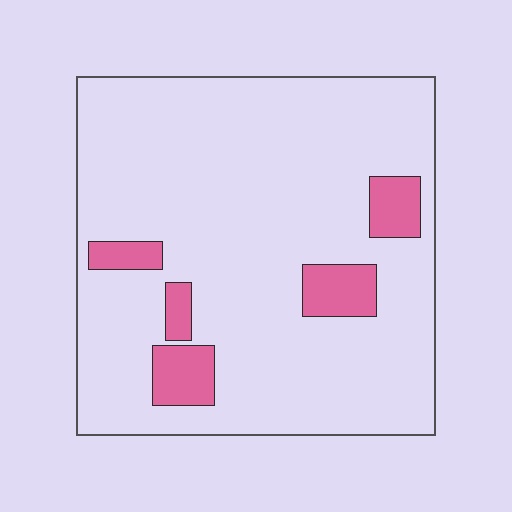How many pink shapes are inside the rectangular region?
5.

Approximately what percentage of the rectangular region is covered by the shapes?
Approximately 10%.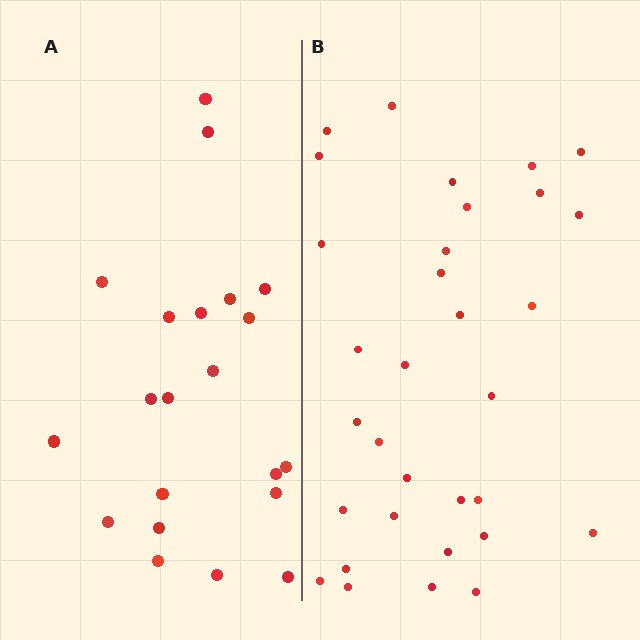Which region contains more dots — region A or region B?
Region B (the right region) has more dots.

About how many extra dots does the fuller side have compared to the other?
Region B has roughly 12 or so more dots than region A.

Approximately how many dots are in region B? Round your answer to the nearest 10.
About 30 dots. (The exact count is 32, which rounds to 30.)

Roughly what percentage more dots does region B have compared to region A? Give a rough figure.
About 50% more.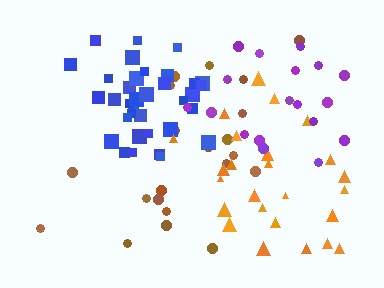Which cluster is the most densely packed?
Blue.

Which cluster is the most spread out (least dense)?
Brown.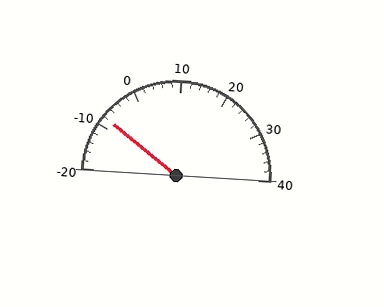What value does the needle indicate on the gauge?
The needle indicates approximately -8.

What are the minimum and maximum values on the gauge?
The gauge ranges from -20 to 40.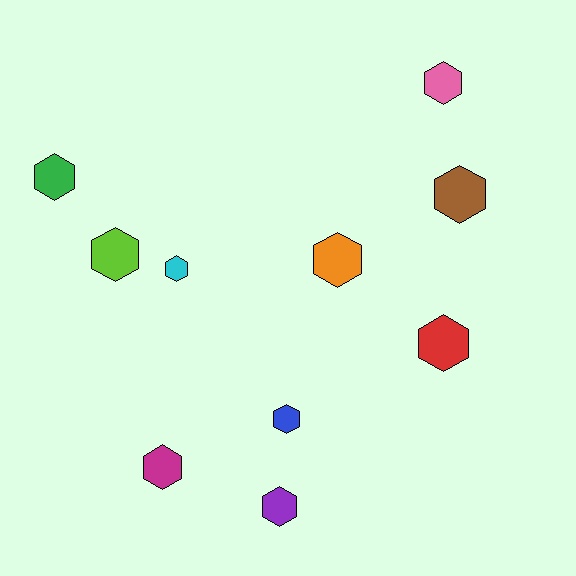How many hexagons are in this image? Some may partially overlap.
There are 10 hexagons.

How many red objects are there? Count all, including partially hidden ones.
There is 1 red object.